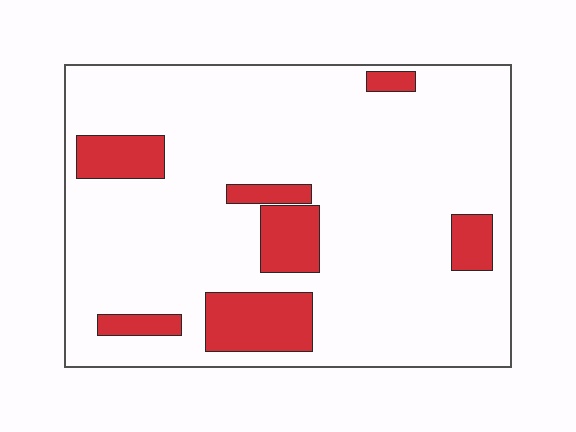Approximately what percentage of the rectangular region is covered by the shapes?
Approximately 15%.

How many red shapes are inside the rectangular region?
7.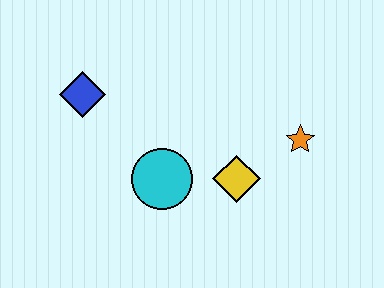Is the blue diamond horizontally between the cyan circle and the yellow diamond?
No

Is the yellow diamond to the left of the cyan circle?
No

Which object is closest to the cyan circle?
The yellow diamond is closest to the cyan circle.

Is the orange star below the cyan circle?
No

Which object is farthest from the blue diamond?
The orange star is farthest from the blue diamond.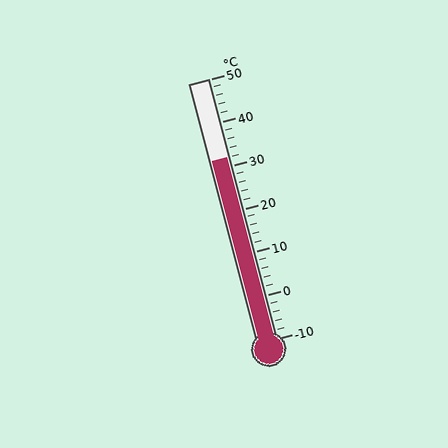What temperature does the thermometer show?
The thermometer shows approximately 32°C.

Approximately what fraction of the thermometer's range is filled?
The thermometer is filled to approximately 70% of its range.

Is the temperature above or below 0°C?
The temperature is above 0°C.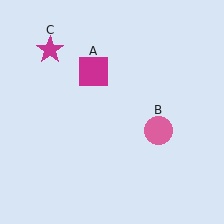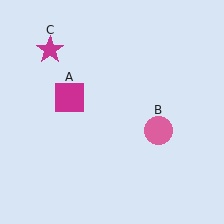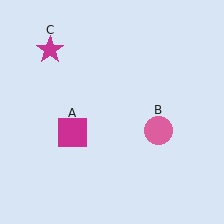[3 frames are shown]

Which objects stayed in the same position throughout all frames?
Pink circle (object B) and magenta star (object C) remained stationary.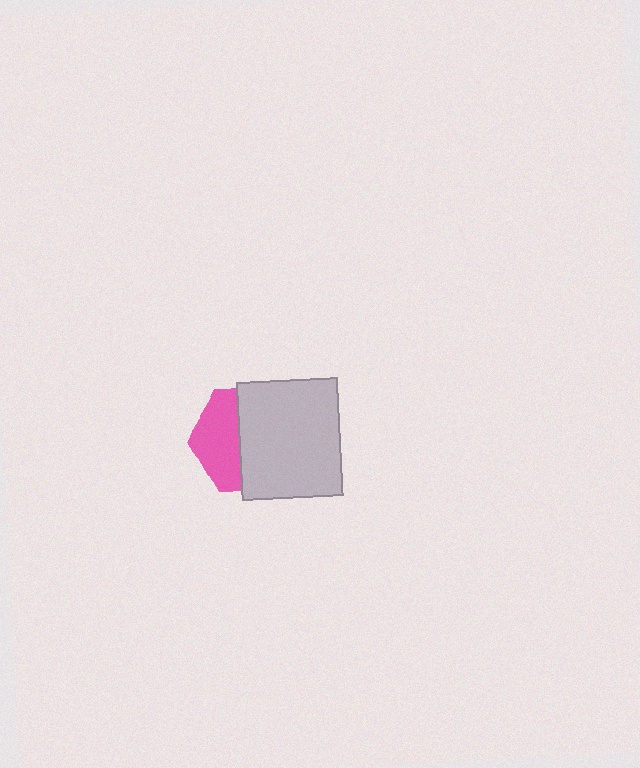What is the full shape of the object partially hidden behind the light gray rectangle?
The partially hidden object is a pink hexagon.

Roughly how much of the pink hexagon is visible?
A small part of it is visible (roughly 41%).